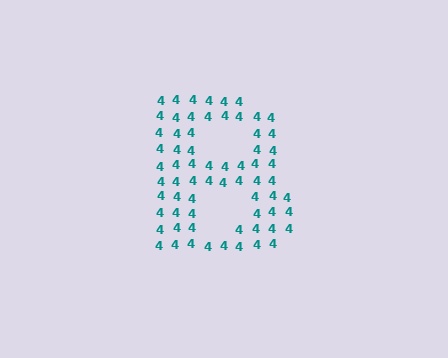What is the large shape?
The large shape is the letter B.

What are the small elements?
The small elements are digit 4's.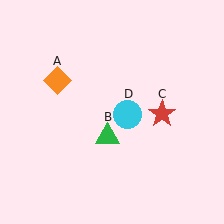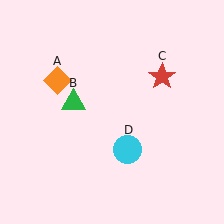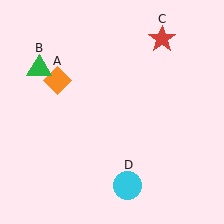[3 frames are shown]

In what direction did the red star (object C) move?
The red star (object C) moved up.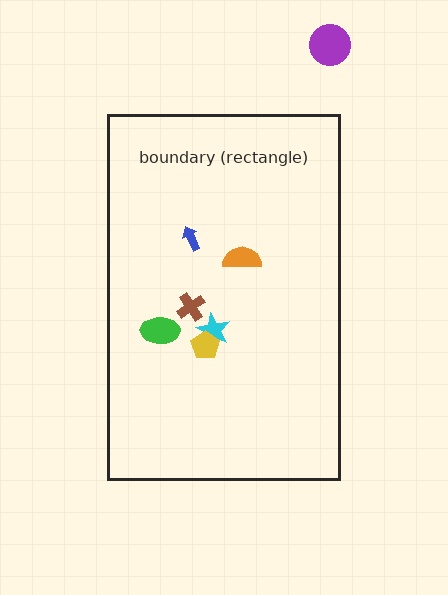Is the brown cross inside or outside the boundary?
Inside.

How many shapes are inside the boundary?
6 inside, 1 outside.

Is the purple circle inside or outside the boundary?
Outside.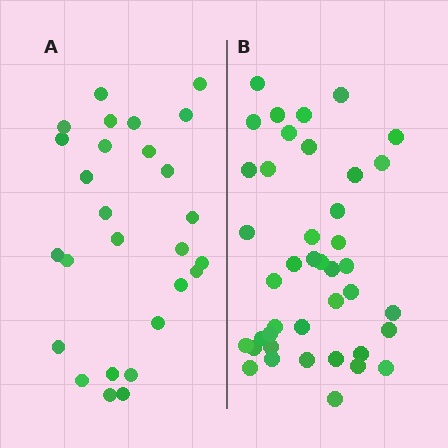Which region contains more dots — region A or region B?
Region B (the right region) has more dots.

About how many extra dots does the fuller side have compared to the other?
Region B has approximately 15 more dots than region A.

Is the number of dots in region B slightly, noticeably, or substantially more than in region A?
Region B has substantially more. The ratio is roughly 1.5 to 1.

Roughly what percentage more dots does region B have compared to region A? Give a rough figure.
About 50% more.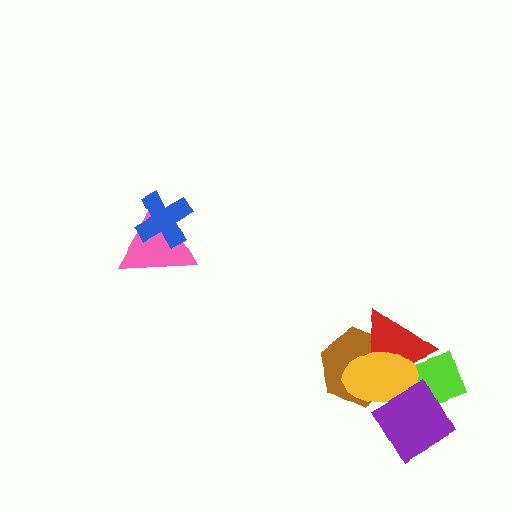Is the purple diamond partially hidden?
No, no other shape covers it.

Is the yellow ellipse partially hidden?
Yes, it is partially covered by another shape.